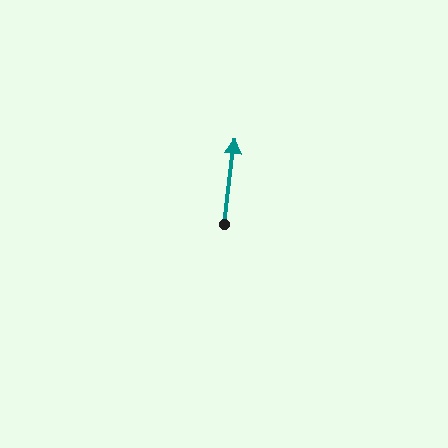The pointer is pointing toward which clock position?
Roughly 12 o'clock.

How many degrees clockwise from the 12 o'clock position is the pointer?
Approximately 7 degrees.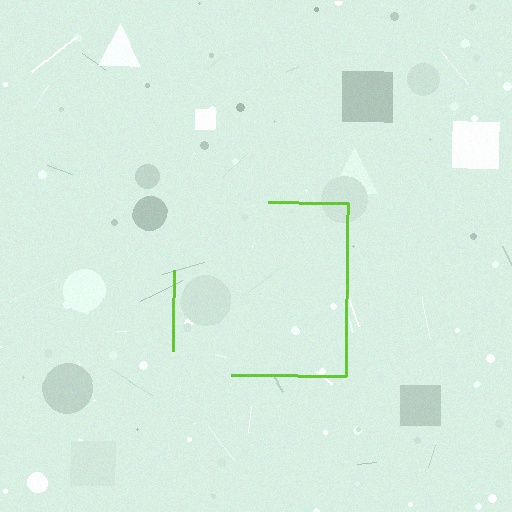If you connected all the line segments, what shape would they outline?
They would outline a square.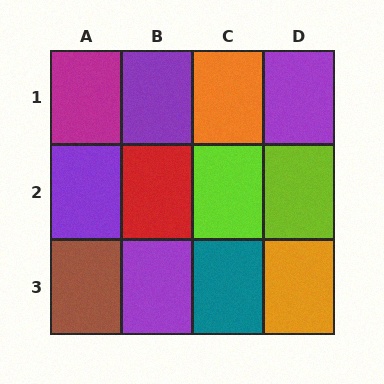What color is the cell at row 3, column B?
Purple.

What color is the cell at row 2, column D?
Lime.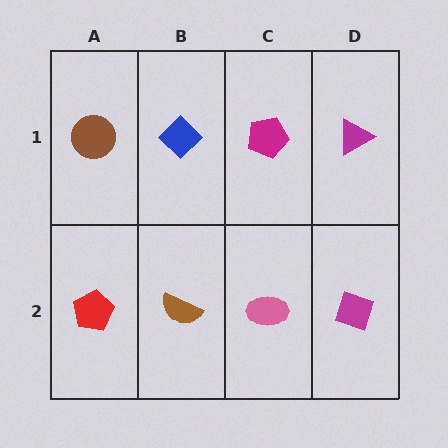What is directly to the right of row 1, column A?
A blue diamond.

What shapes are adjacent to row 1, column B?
A brown semicircle (row 2, column B), a brown circle (row 1, column A), a magenta pentagon (row 1, column C).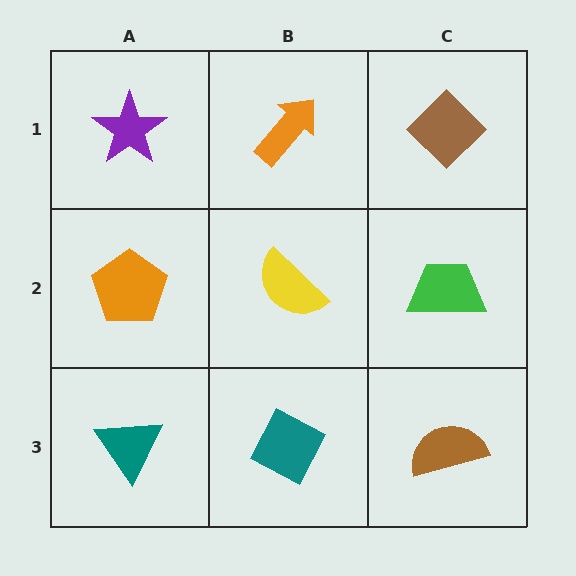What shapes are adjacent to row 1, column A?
An orange pentagon (row 2, column A), an orange arrow (row 1, column B).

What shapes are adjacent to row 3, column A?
An orange pentagon (row 2, column A), a teal diamond (row 3, column B).